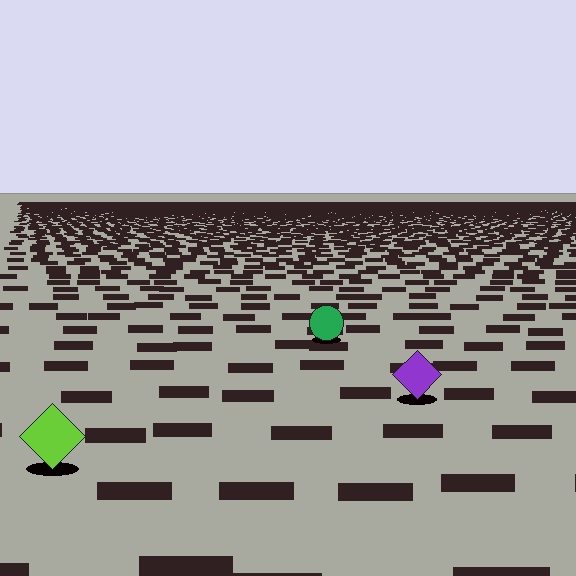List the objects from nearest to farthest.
From nearest to farthest: the lime diamond, the purple diamond, the green circle.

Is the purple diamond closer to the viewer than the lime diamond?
No. The lime diamond is closer — you can tell from the texture gradient: the ground texture is coarser near it.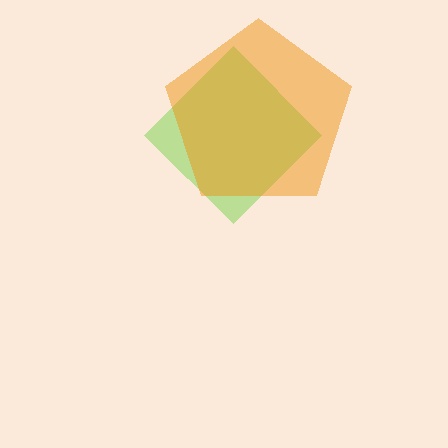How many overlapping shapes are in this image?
There are 2 overlapping shapes in the image.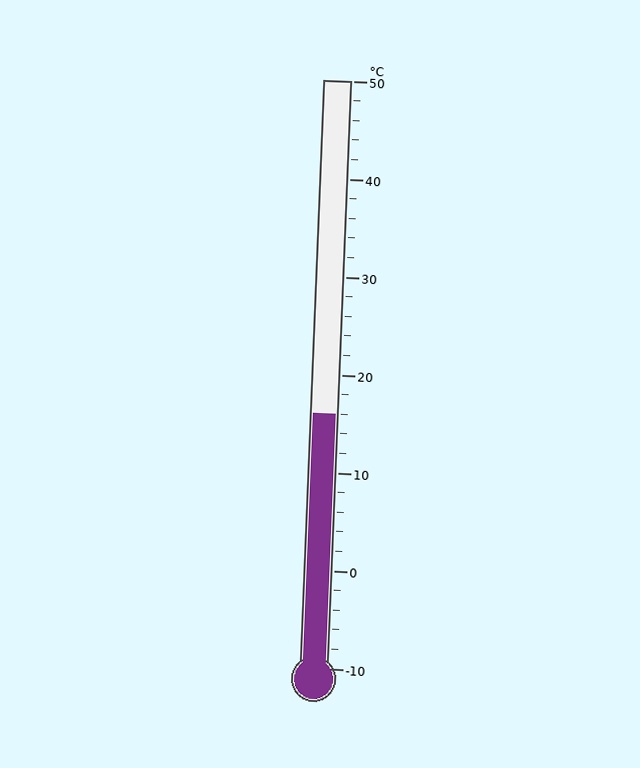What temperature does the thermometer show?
The thermometer shows approximately 16°C.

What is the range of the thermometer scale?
The thermometer scale ranges from -10°C to 50°C.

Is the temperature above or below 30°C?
The temperature is below 30°C.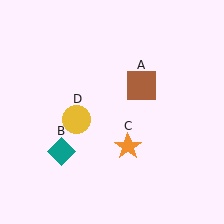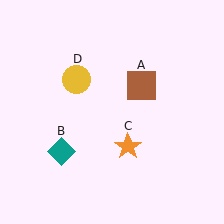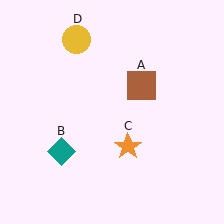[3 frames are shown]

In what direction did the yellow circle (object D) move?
The yellow circle (object D) moved up.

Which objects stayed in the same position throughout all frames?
Brown square (object A) and teal diamond (object B) and orange star (object C) remained stationary.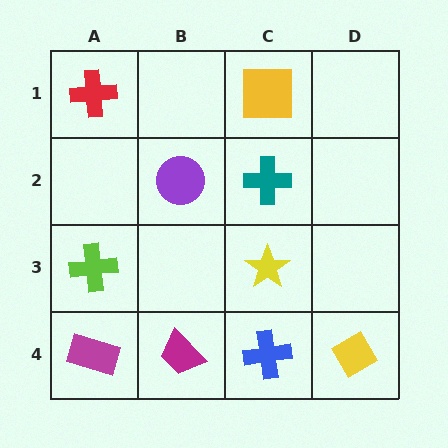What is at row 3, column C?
A yellow star.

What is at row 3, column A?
A lime cross.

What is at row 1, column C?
A yellow square.